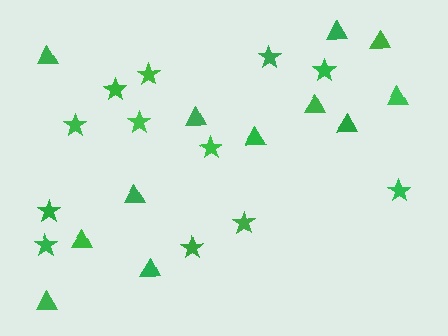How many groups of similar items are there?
There are 2 groups: one group of stars (12) and one group of triangles (12).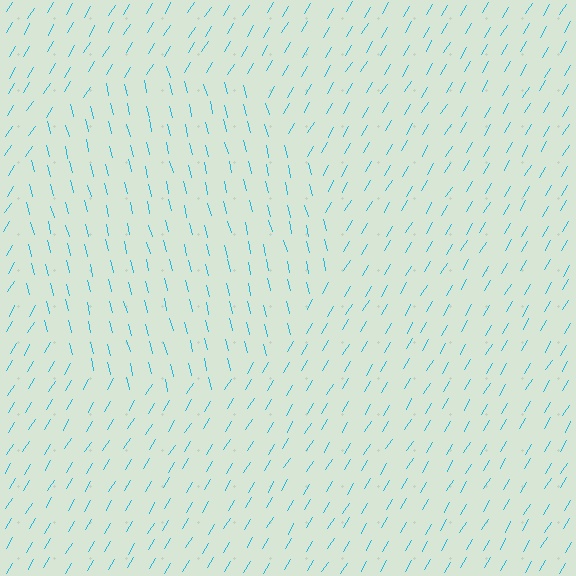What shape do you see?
I see a circle.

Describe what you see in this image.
The image is filled with small cyan line segments. A circle region in the image has lines oriented differently from the surrounding lines, creating a visible texture boundary.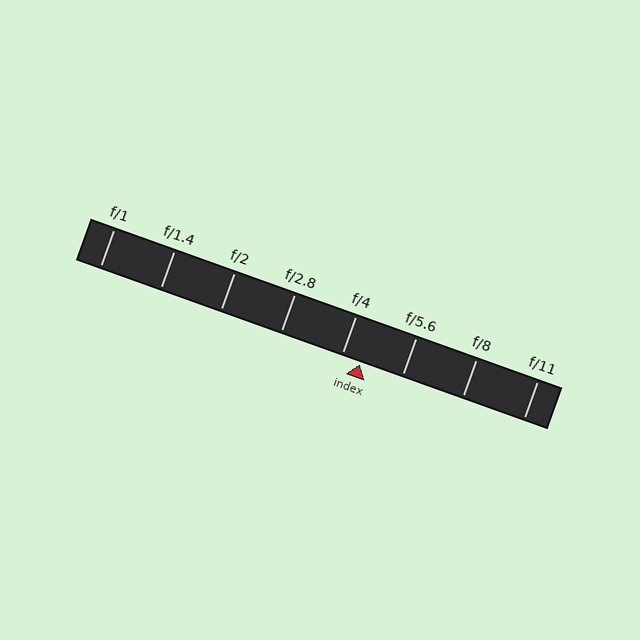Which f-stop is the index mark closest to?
The index mark is closest to f/4.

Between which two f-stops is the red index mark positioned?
The index mark is between f/4 and f/5.6.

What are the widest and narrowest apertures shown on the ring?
The widest aperture shown is f/1 and the narrowest is f/11.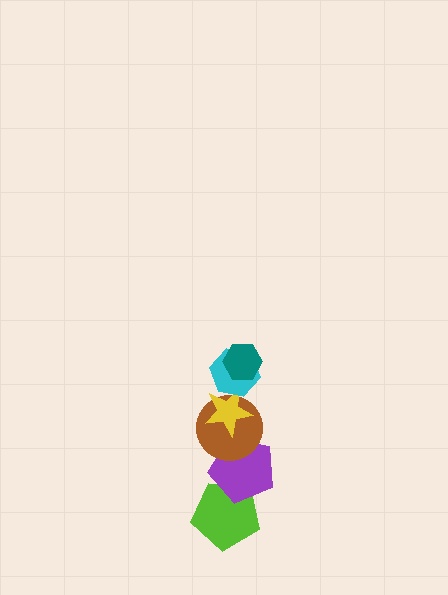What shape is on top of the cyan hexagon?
The teal hexagon is on top of the cyan hexagon.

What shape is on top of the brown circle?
The yellow star is on top of the brown circle.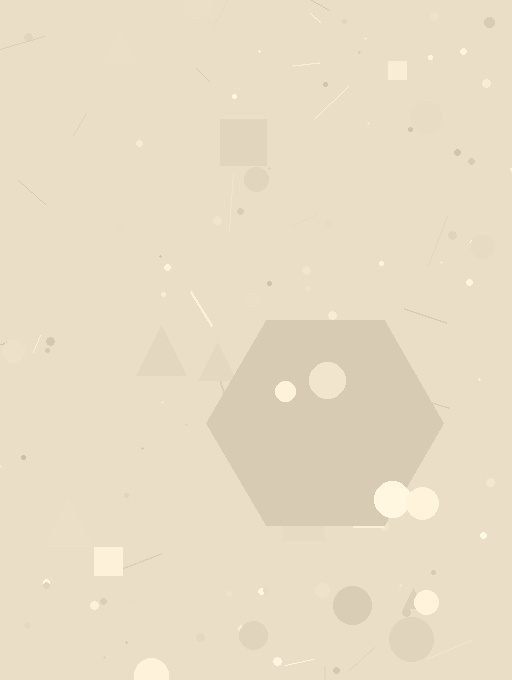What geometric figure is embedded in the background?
A hexagon is embedded in the background.